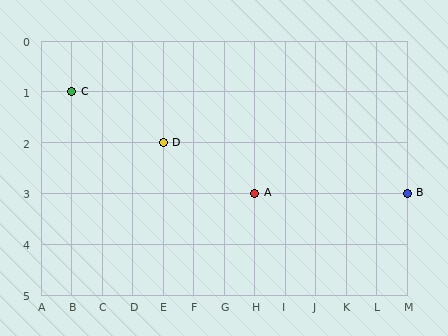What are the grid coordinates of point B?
Point B is at grid coordinates (M, 3).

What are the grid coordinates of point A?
Point A is at grid coordinates (H, 3).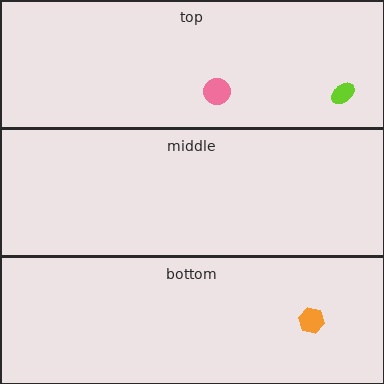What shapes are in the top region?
The pink circle, the lime ellipse.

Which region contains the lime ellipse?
The top region.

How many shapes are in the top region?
2.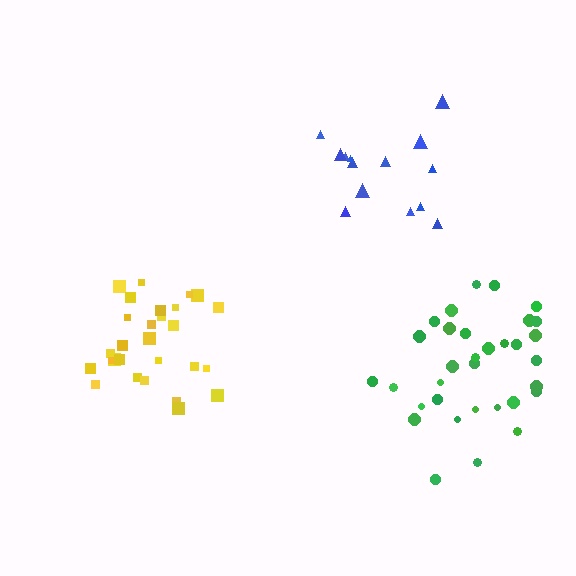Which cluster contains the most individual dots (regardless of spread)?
Green (33).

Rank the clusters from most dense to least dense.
yellow, green, blue.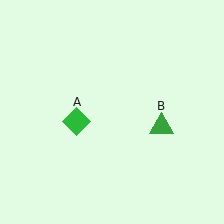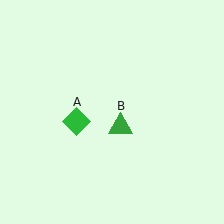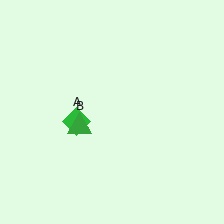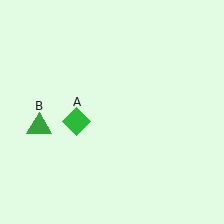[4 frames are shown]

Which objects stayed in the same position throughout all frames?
Green diamond (object A) remained stationary.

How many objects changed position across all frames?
1 object changed position: green triangle (object B).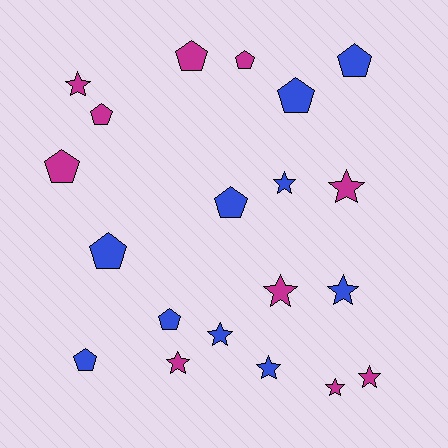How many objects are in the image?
There are 20 objects.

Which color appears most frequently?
Magenta, with 10 objects.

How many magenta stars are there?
There are 6 magenta stars.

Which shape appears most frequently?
Pentagon, with 10 objects.